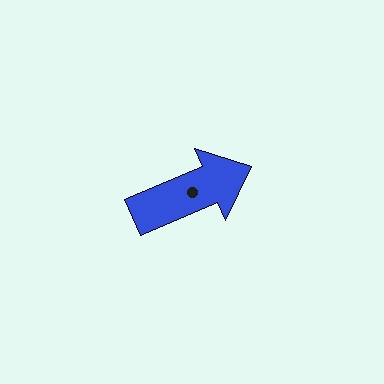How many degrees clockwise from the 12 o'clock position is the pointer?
Approximately 67 degrees.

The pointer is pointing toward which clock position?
Roughly 2 o'clock.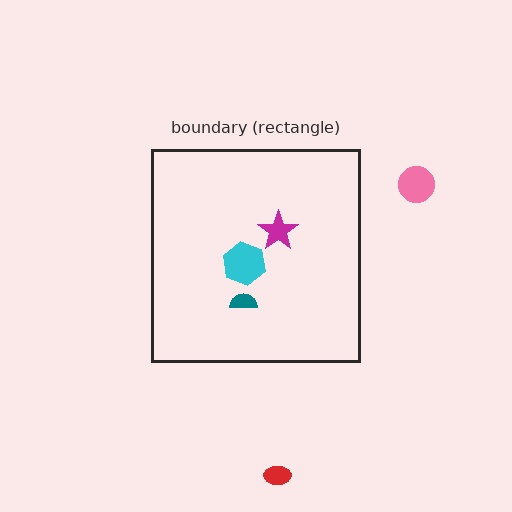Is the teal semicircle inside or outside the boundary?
Inside.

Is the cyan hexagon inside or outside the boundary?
Inside.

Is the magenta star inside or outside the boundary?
Inside.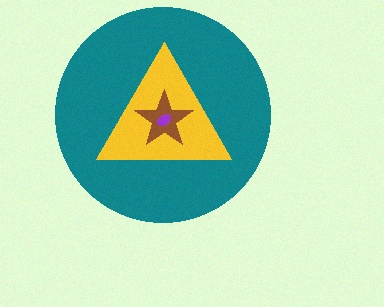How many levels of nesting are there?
4.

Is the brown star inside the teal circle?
Yes.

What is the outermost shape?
The teal circle.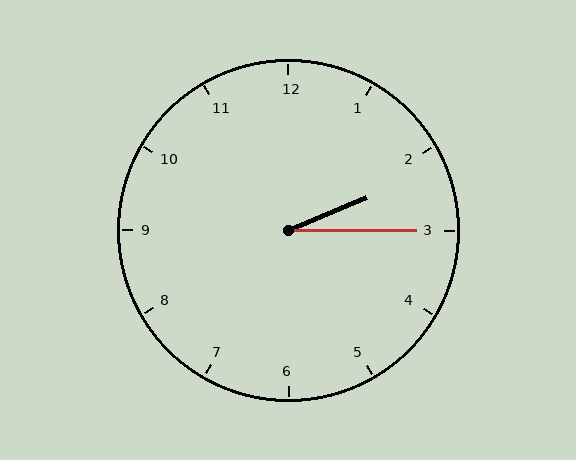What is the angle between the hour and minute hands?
Approximately 22 degrees.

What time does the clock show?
2:15.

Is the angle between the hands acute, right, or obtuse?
It is acute.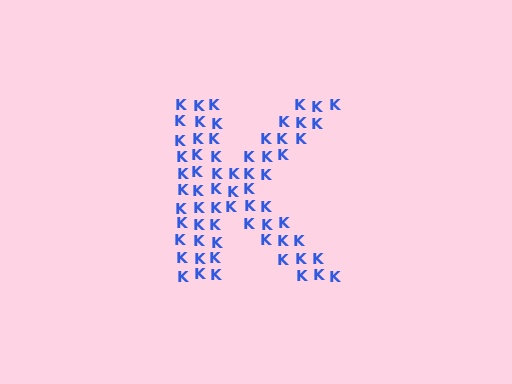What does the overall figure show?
The overall figure shows the letter K.